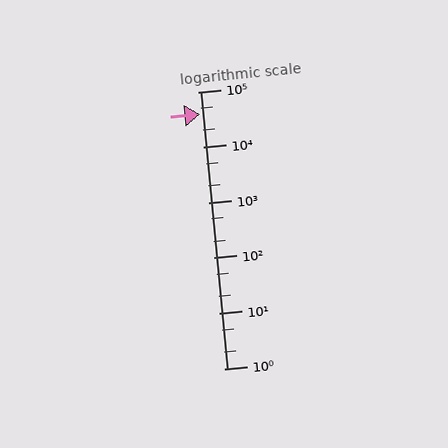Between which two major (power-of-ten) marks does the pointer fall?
The pointer is between 10000 and 100000.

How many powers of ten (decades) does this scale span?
The scale spans 5 decades, from 1 to 100000.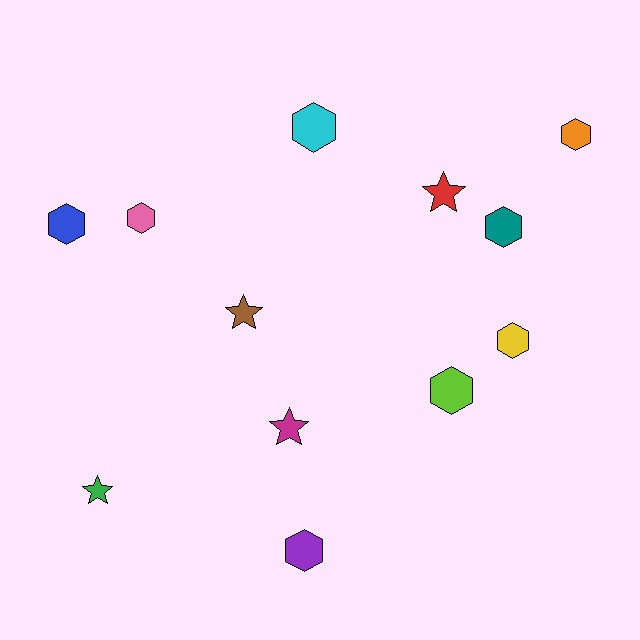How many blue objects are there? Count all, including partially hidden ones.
There is 1 blue object.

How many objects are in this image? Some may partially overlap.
There are 12 objects.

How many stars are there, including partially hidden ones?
There are 4 stars.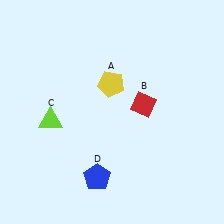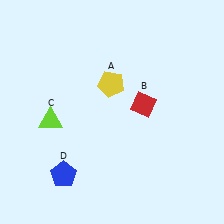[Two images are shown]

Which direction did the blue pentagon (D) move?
The blue pentagon (D) moved left.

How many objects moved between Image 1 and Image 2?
1 object moved between the two images.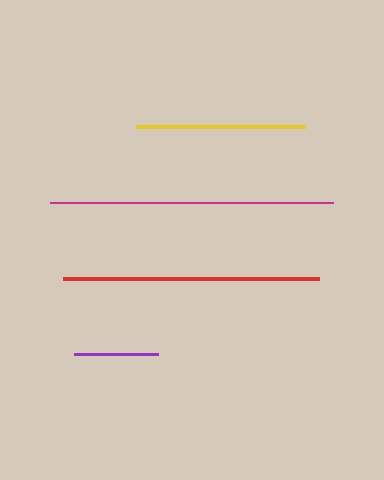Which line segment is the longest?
The magenta line is the longest at approximately 284 pixels.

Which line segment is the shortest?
The purple line is the shortest at approximately 84 pixels.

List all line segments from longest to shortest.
From longest to shortest: magenta, red, yellow, purple.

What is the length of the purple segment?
The purple segment is approximately 84 pixels long.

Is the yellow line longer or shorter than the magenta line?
The magenta line is longer than the yellow line.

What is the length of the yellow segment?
The yellow segment is approximately 170 pixels long.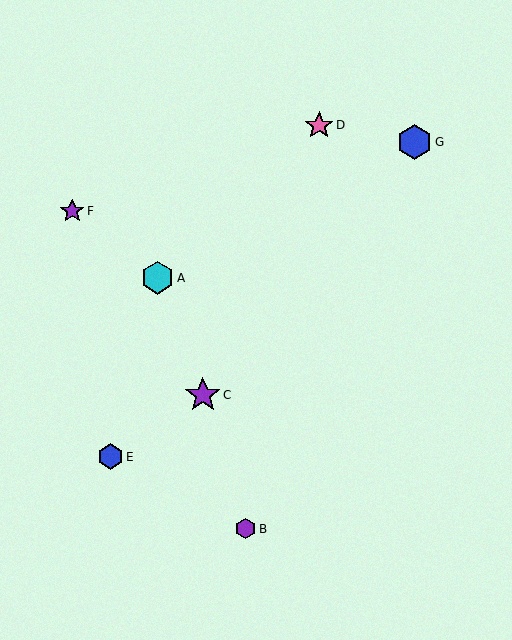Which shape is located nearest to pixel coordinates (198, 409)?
The purple star (labeled C) at (203, 395) is nearest to that location.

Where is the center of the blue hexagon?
The center of the blue hexagon is at (415, 142).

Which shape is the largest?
The purple star (labeled C) is the largest.